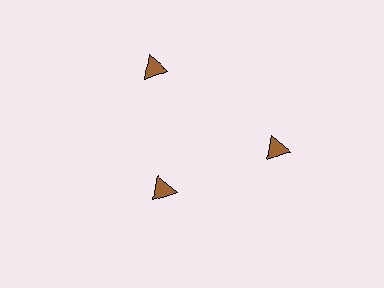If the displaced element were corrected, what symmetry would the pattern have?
It would have 3-fold rotational symmetry — the pattern would map onto itself every 120 degrees.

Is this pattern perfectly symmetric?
No. The 3 brown triangles are arranged in a ring, but one element near the 7 o'clock position is pulled inward toward the center, breaking the 3-fold rotational symmetry.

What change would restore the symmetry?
The symmetry would be restored by moving it outward, back onto the ring so that all 3 triangles sit at equal angles and equal distance from the center.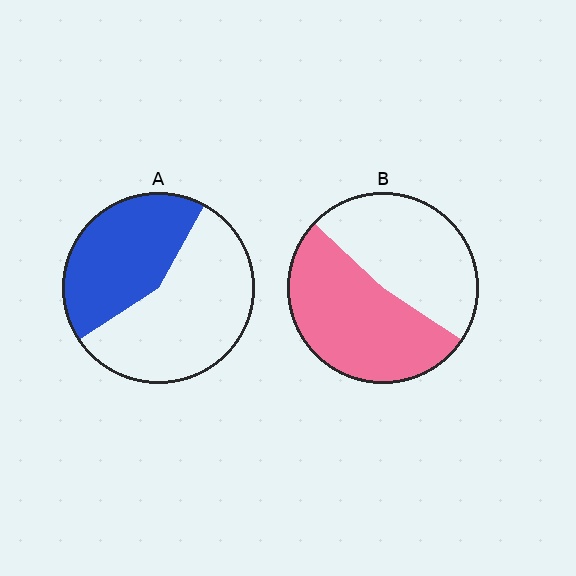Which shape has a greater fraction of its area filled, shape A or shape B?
Shape B.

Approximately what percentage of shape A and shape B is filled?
A is approximately 40% and B is approximately 55%.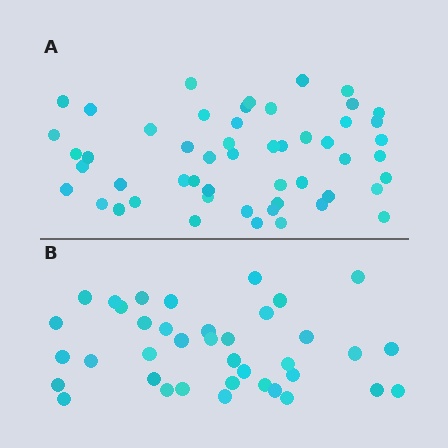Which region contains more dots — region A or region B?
Region A (the top region) has more dots.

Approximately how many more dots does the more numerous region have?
Region A has approximately 15 more dots than region B.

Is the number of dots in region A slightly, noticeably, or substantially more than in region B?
Region A has noticeably more, but not dramatically so. The ratio is roughly 1.4 to 1.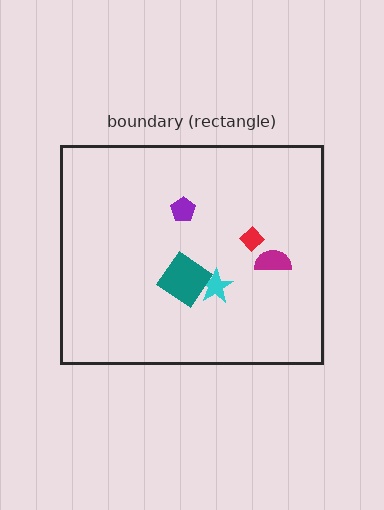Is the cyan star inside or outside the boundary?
Inside.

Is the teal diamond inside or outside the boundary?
Inside.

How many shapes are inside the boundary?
5 inside, 0 outside.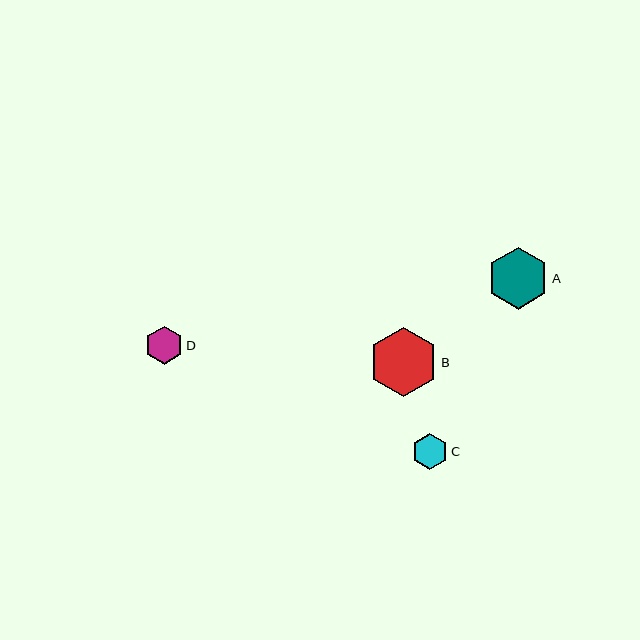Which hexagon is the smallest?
Hexagon C is the smallest with a size of approximately 36 pixels.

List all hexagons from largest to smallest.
From largest to smallest: B, A, D, C.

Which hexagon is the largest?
Hexagon B is the largest with a size of approximately 69 pixels.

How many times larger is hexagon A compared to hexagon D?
Hexagon A is approximately 1.6 times the size of hexagon D.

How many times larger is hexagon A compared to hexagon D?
Hexagon A is approximately 1.6 times the size of hexagon D.